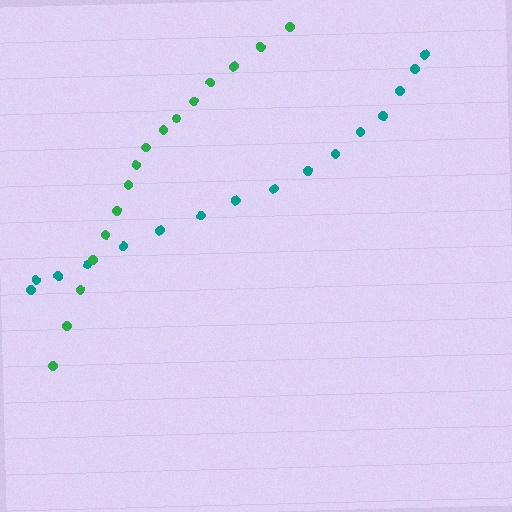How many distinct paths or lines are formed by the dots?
There are 2 distinct paths.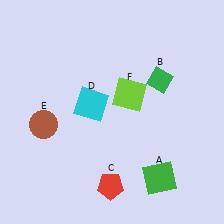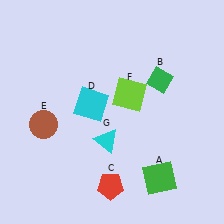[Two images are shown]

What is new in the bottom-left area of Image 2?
A cyan triangle (G) was added in the bottom-left area of Image 2.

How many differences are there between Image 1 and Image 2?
There is 1 difference between the two images.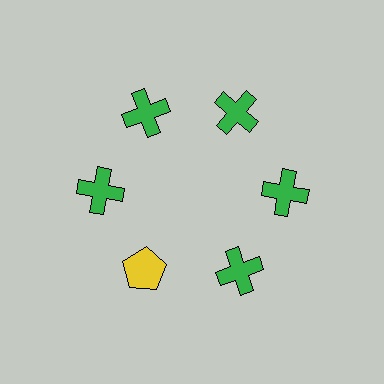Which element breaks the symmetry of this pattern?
The yellow pentagon at roughly the 7 o'clock position breaks the symmetry. All other shapes are green crosses.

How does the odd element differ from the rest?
It differs in both color (yellow instead of green) and shape (pentagon instead of cross).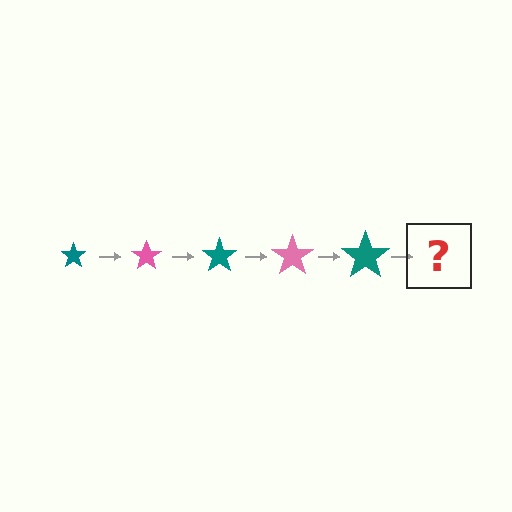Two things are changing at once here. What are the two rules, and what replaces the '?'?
The two rules are that the star grows larger each step and the color cycles through teal and pink. The '?' should be a pink star, larger than the previous one.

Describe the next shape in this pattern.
It should be a pink star, larger than the previous one.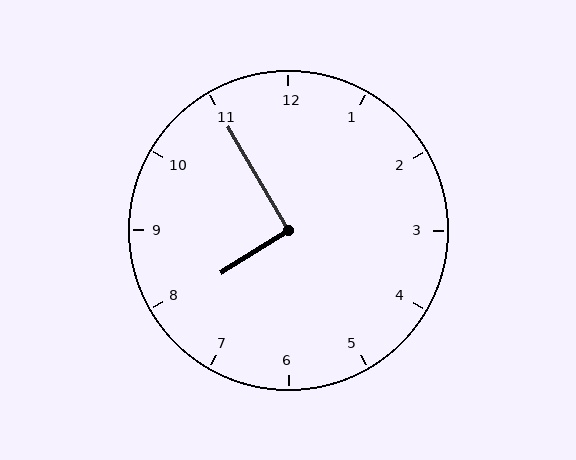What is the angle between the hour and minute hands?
Approximately 92 degrees.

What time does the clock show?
7:55.